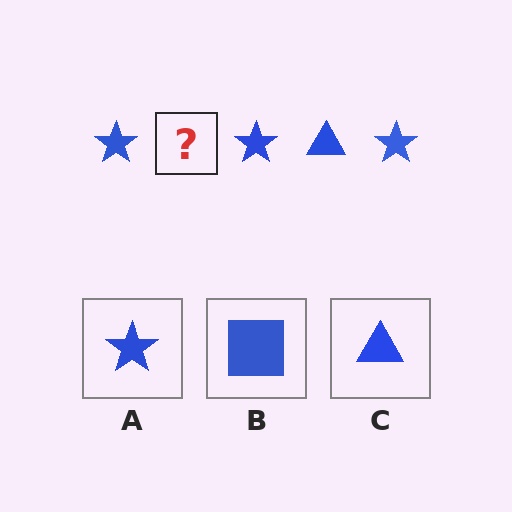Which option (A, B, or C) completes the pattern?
C.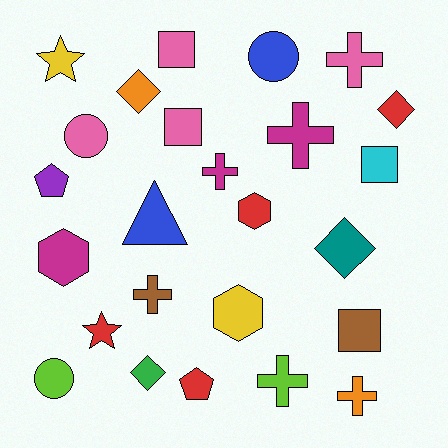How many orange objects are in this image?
There are 2 orange objects.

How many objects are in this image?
There are 25 objects.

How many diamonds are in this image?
There are 4 diamonds.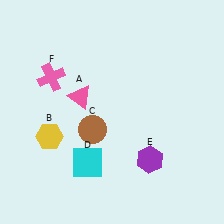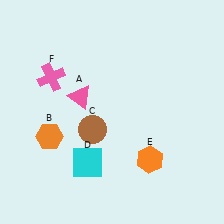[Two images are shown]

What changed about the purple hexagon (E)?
In Image 1, E is purple. In Image 2, it changed to orange.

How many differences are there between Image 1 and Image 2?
There are 2 differences between the two images.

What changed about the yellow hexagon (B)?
In Image 1, B is yellow. In Image 2, it changed to orange.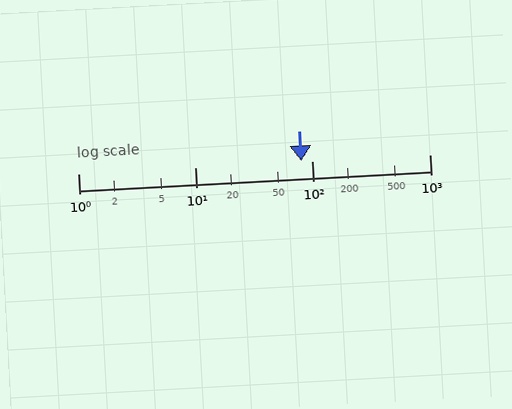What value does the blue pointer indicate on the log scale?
The pointer indicates approximately 80.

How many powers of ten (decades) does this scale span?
The scale spans 3 decades, from 1 to 1000.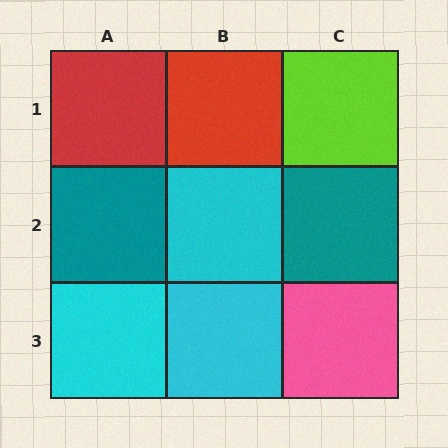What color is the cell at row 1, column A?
Red.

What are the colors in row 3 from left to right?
Cyan, cyan, pink.